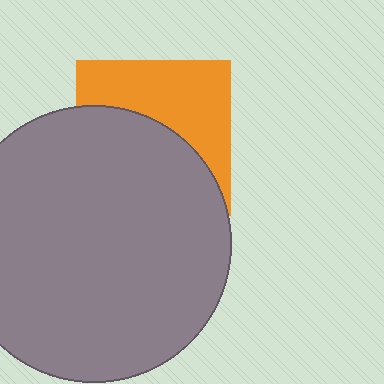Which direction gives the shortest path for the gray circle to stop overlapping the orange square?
Moving down gives the shortest separation.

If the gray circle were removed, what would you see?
You would see the complete orange square.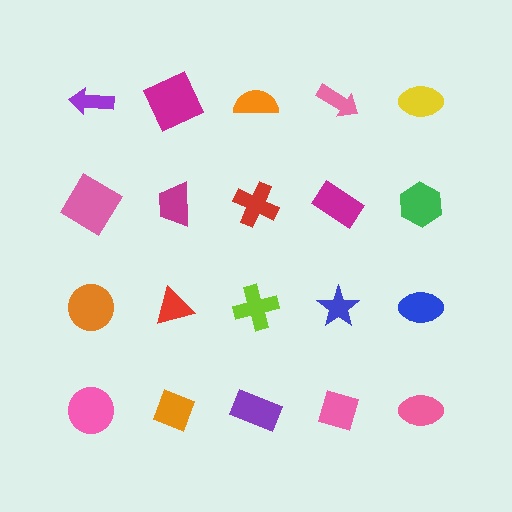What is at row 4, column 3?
A purple rectangle.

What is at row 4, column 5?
A pink ellipse.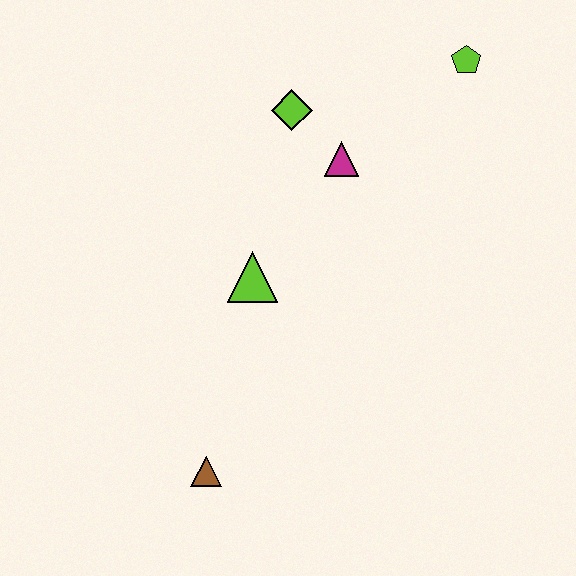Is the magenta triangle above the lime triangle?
Yes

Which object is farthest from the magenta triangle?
The brown triangle is farthest from the magenta triangle.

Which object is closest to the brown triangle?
The lime triangle is closest to the brown triangle.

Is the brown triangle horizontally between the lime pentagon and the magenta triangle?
No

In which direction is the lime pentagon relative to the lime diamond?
The lime pentagon is to the right of the lime diamond.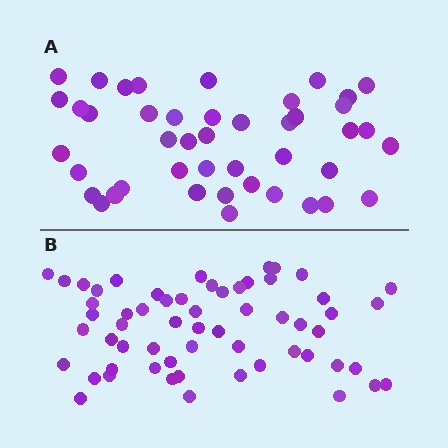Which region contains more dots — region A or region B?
Region B (the bottom region) has more dots.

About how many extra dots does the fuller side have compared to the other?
Region B has approximately 15 more dots than region A.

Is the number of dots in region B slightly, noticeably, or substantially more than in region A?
Region B has noticeably more, but not dramatically so. The ratio is roughly 1.3 to 1.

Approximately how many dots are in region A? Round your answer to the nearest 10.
About 40 dots. (The exact count is 44, which rounds to 40.)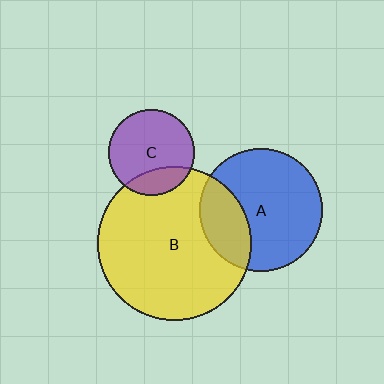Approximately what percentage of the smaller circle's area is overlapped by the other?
Approximately 20%.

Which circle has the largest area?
Circle B (yellow).